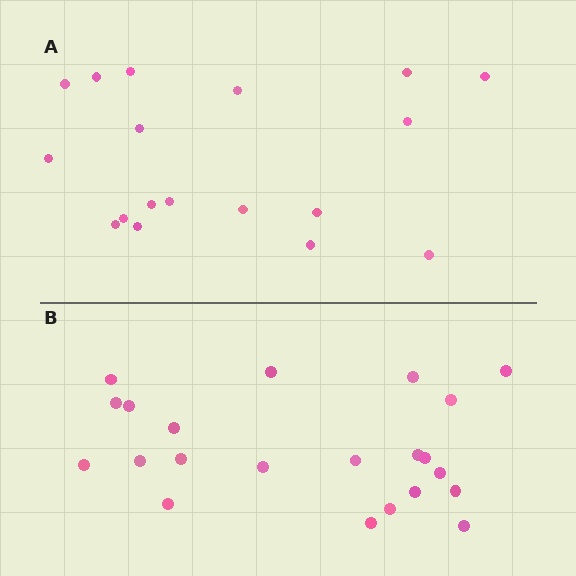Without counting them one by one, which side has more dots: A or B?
Region B (the bottom region) has more dots.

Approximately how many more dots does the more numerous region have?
Region B has about 4 more dots than region A.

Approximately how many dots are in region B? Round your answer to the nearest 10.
About 20 dots. (The exact count is 22, which rounds to 20.)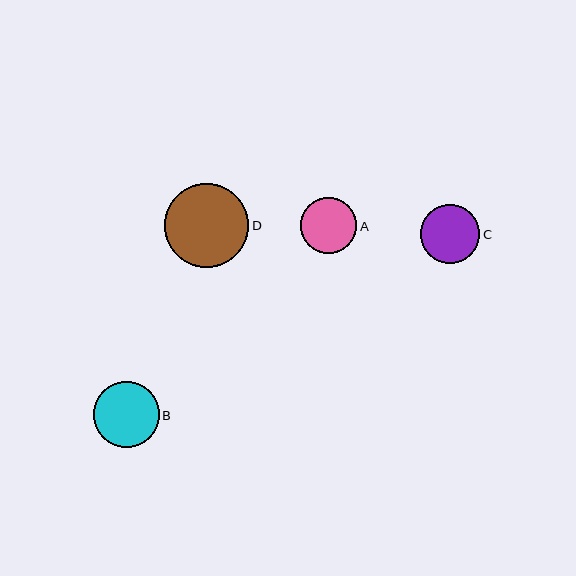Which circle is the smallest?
Circle A is the smallest with a size of approximately 56 pixels.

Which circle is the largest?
Circle D is the largest with a size of approximately 85 pixels.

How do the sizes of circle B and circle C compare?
Circle B and circle C are approximately the same size.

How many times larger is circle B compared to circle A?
Circle B is approximately 1.2 times the size of circle A.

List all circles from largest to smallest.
From largest to smallest: D, B, C, A.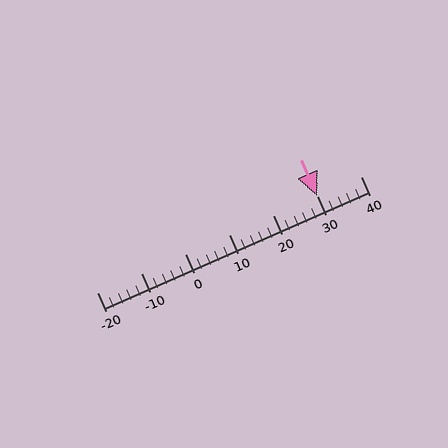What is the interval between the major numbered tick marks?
The major tick marks are spaced 10 units apart.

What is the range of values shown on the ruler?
The ruler shows values from -20 to 40.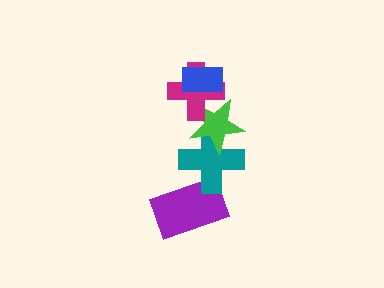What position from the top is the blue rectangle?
The blue rectangle is 1st from the top.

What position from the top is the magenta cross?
The magenta cross is 2nd from the top.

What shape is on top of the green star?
The magenta cross is on top of the green star.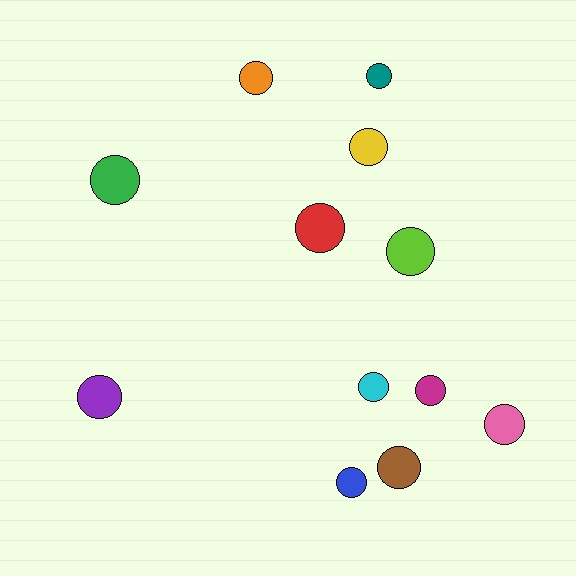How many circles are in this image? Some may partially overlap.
There are 12 circles.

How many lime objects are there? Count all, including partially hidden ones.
There is 1 lime object.